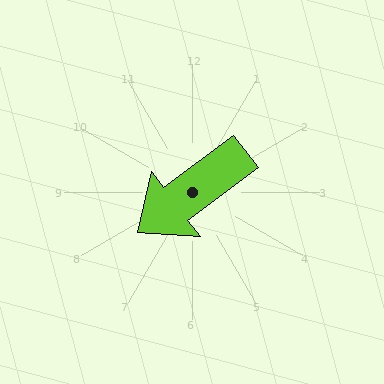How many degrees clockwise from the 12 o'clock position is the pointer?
Approximately 233 degrees.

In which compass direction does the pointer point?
Southwest.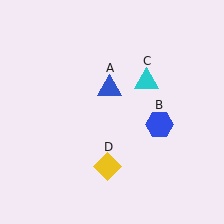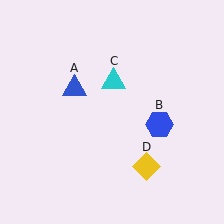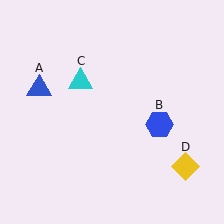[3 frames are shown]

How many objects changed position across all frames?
3 objects changed position: blue triangle (object A), cyan triangle (object C), yellow diamond (object D).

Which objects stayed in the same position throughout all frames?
Blue hexagon (object B) remained stationary.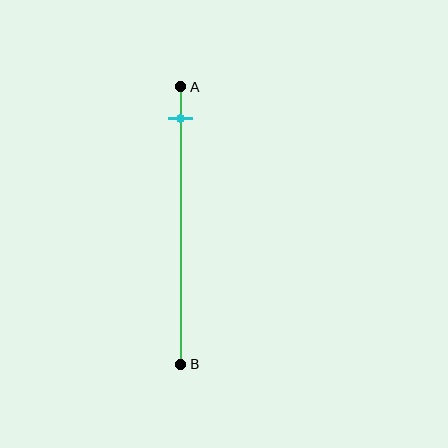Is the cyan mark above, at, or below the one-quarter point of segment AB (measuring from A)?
The cyan mark is above the one-quarter point of segment AB.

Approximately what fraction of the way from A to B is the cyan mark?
The cyan mark is approximately 10% of the way from A to B.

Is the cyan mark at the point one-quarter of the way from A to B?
No, the mark is at about 10% from A, not at the 25% one-quarter point.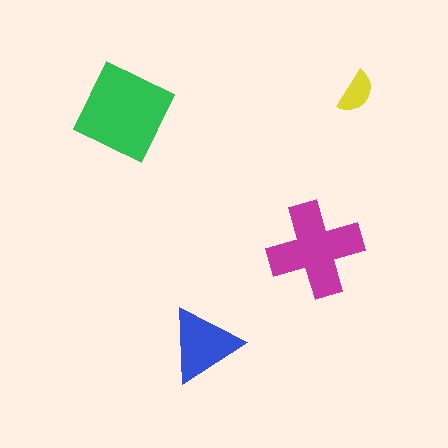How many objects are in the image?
There are 4 objects in the image.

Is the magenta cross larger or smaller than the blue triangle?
Larger.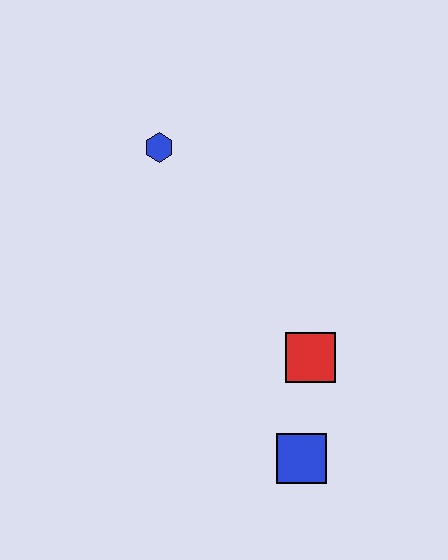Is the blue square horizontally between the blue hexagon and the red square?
Yes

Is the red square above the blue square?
Yes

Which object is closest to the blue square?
The red square is closest to the blue square.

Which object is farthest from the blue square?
The blue hexagon is farthest from the blue square.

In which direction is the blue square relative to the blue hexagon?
The blue square is below the blue hexagon.